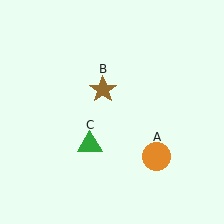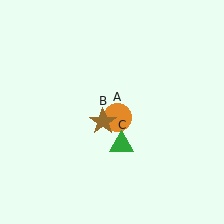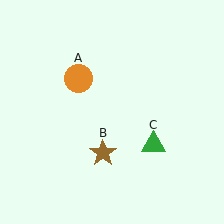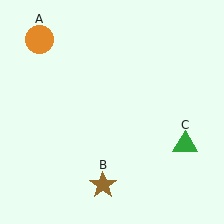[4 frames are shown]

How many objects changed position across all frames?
3 objects changed position: orange circle (object A), brown star (object B), green triangle (object C).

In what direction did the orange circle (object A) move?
The orange circle (object A) moved up and to the left.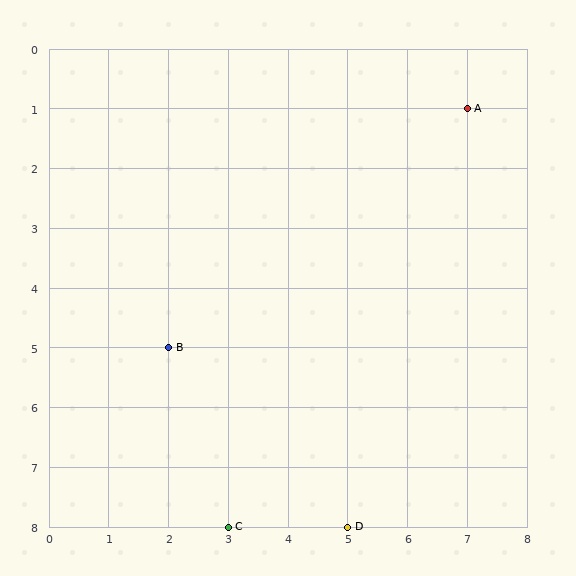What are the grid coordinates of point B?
Point B is at grid coordinates (2, 5).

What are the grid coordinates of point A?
Point A is at grid coordinates (7, 1).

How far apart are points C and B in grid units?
Points C and B are 1 column and 3 rows apart (about 3.2 grid units diagonally).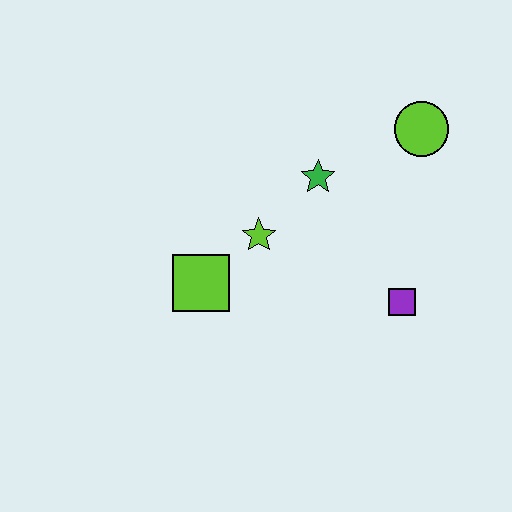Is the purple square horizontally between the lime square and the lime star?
No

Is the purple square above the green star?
No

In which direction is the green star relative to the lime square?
The green star is to the right of the lime square.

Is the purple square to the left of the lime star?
No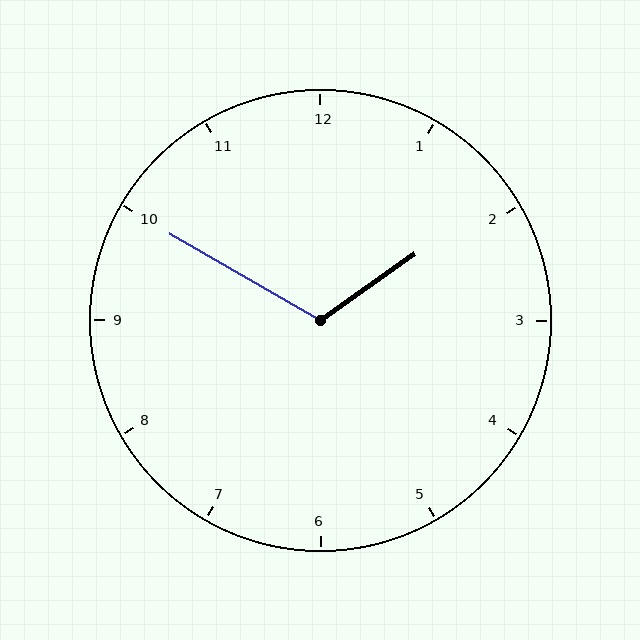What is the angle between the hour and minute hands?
Approximately 115 degrees.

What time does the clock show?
1:50.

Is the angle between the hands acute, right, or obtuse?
It is obtuse.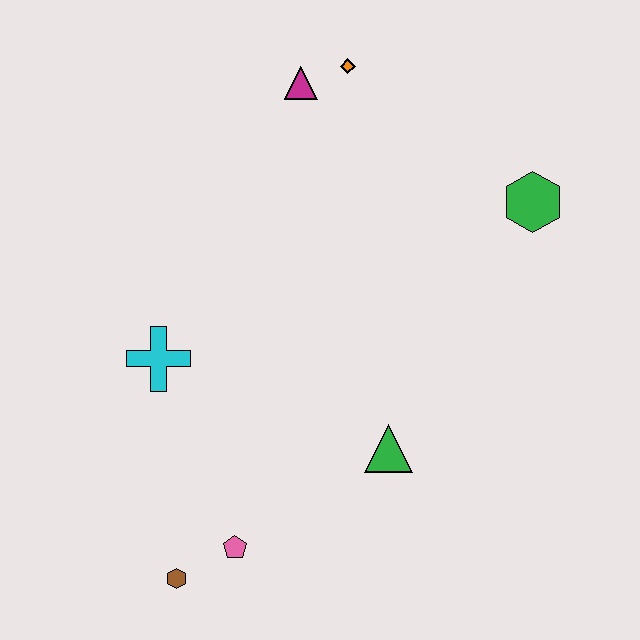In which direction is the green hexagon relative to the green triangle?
The green hexagon is above the green triangle.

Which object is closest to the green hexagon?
The orange diamond is closest to the green hexagon.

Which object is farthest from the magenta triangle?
The brown hexagon is farthest from the magenta triangle.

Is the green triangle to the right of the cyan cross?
Yes